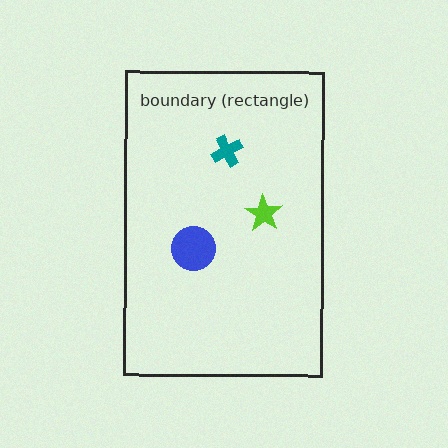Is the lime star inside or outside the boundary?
Inside.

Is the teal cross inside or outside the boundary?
Inside.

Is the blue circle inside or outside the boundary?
Inside.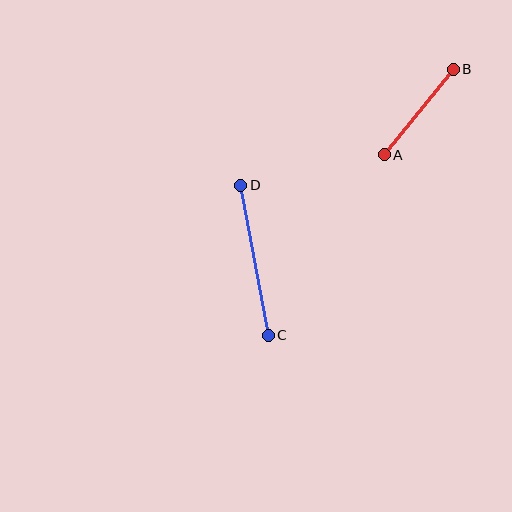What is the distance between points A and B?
The distance is approximately 110 pixels.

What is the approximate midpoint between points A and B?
The midpoint is at approximately (419, 112) pixels.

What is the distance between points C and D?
The distance is approximately 153 pixels.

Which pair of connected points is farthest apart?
Points C and D are farthest apart.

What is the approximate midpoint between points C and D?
The midpoint is at approximately (255, 260) pixels.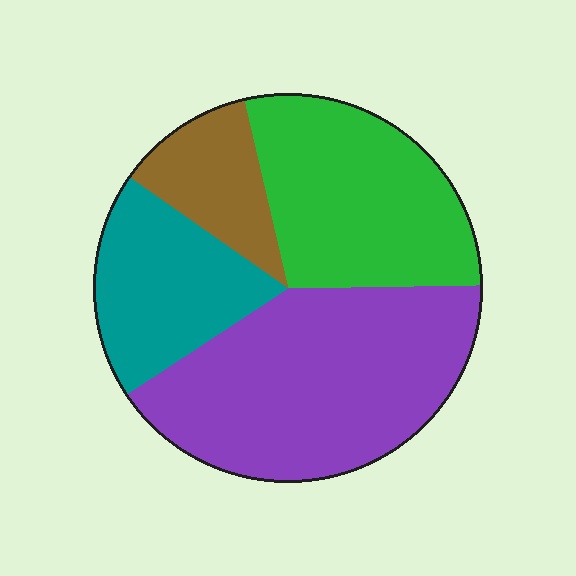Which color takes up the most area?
Purple, at roughly 40%.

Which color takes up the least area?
Brown, at roughly 10%.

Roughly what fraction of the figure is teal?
Teal takes up about one fifth (1/5) of the figure.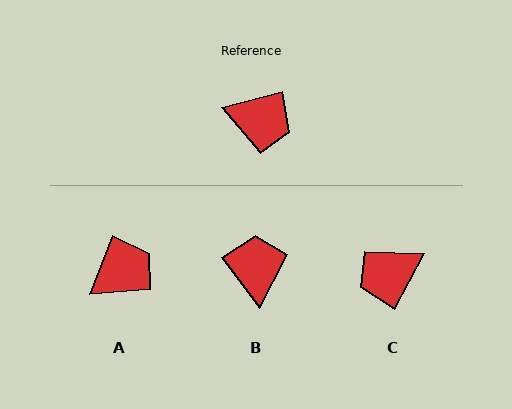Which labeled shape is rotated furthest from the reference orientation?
C, about 132 degrees away.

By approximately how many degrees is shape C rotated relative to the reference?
Approximately 132 degrees clockwise.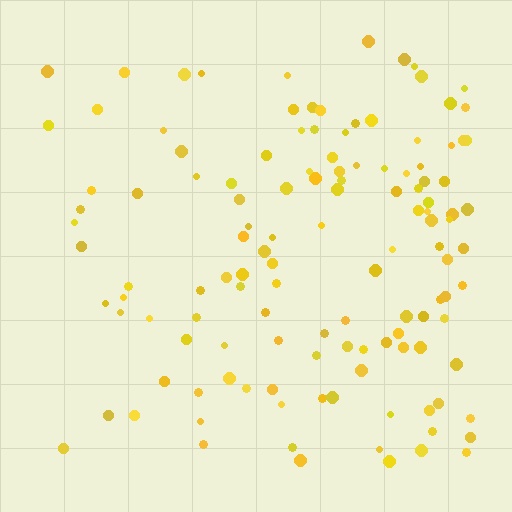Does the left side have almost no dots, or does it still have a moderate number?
Still a moderate number, just noticeably fewer than the right.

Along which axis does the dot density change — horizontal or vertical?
Horizontal.